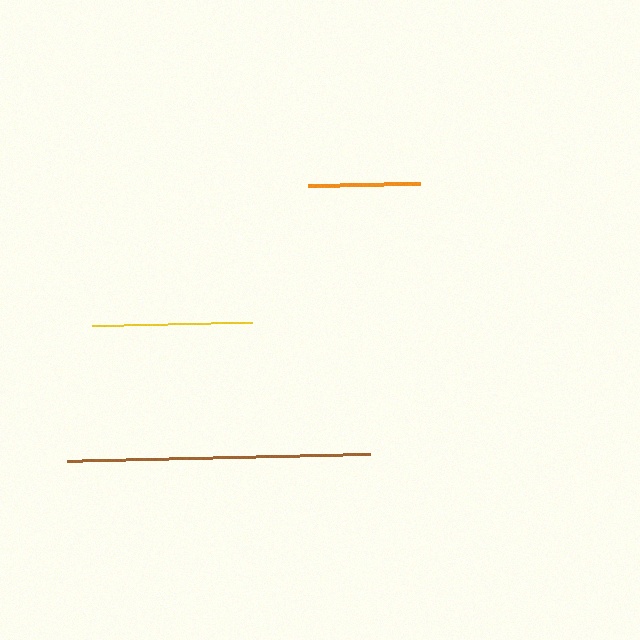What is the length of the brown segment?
The brown segment is approximately 303 pixels long.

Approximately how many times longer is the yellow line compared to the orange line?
The yellow line is approximately 1.4 times the length of the orange line.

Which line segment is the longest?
The brown line is the longest at approximately 303 pixels.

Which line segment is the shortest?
The orange line is the shortest at approximately 112 pixels.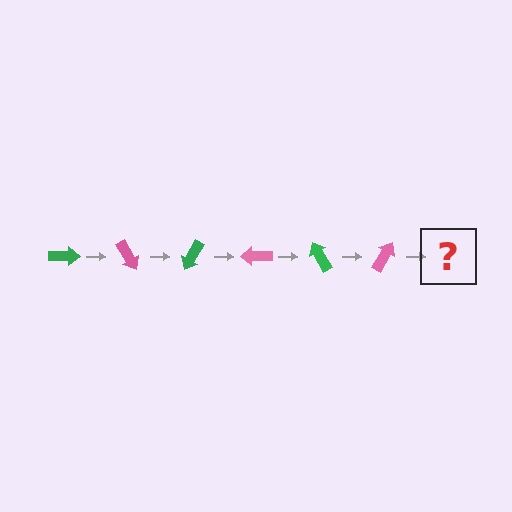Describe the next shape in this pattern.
It should be a green arrow, rotated 360 degrees from the start.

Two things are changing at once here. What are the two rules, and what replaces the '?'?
The two rules are that it rotates 60 degrees each step and the color cycles through green and pink. The '?' should be a green arrow, rotated 360 degrees from the start.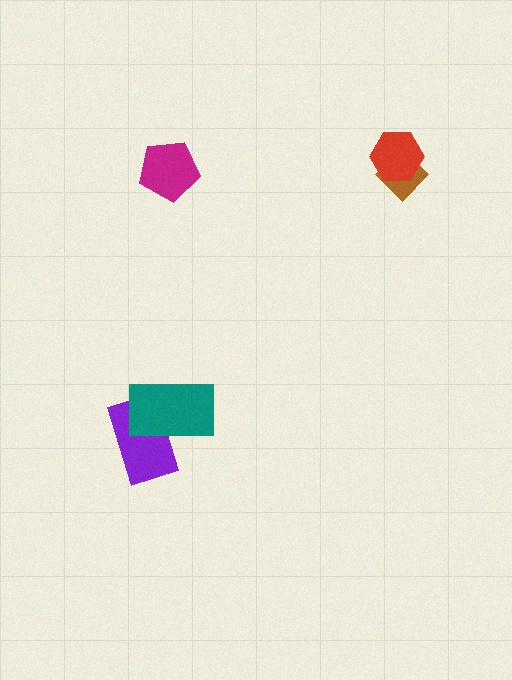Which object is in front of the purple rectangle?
The teal rectangle is in front of the purple rectangle.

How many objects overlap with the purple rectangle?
1 object overlaps with the purple rectangle.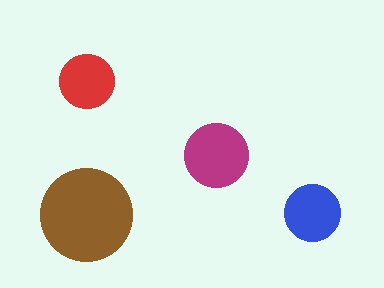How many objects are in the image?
There are 4 objects in the image.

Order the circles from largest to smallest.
the brown one, the magenta one, the blue one, the red one.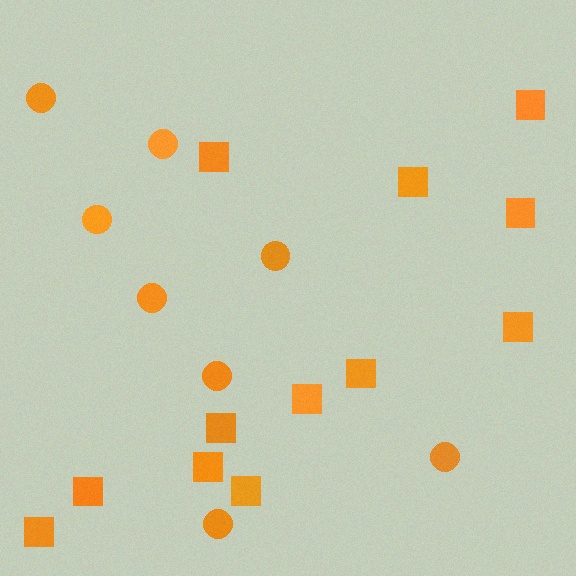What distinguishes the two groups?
There are 2 groups: one group of circles (8) and one group of squares (12).